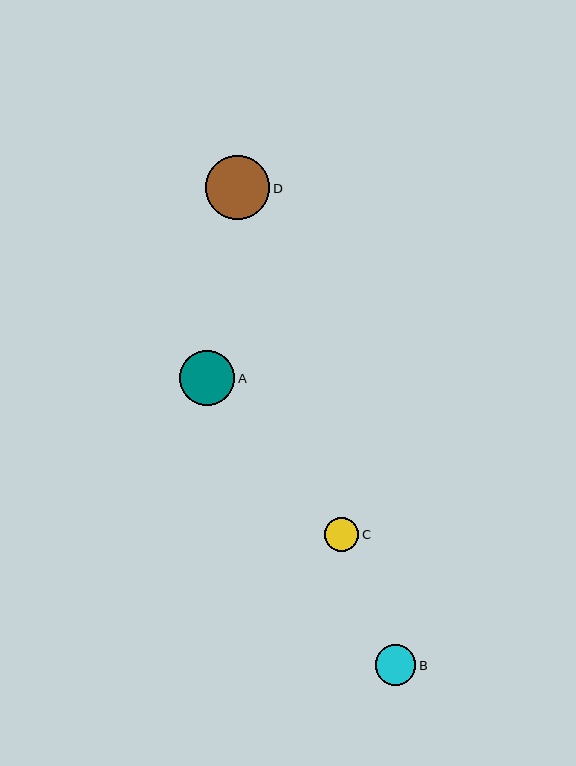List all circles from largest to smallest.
From largest to smallest: D, A, B, C.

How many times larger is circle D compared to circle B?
Circle D is approximately 1.6 times the size of circle B.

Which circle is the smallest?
Circle C is the smallest with a size of approximately 34 pixels.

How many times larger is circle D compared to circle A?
Circle D is approximately 1.2 times the size of circle A.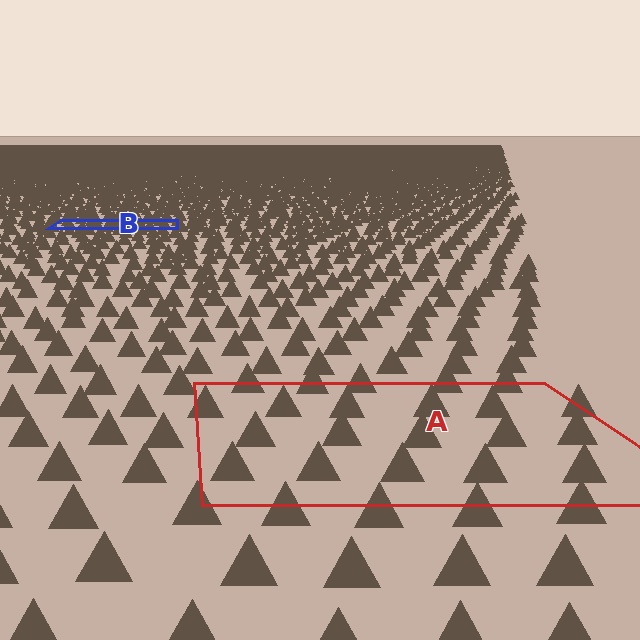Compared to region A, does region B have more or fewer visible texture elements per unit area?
Region B has more texture elements per unit area — they are packed more densely because it is farther away.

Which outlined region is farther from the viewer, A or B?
Region B is farther from the viewer — the texture elements inside it appear smaller and more densely packed.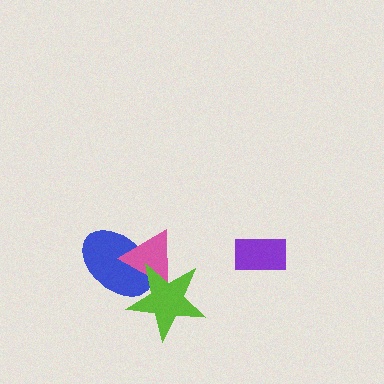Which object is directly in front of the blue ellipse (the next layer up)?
The pink triangle is directly in front of the blue ellipse.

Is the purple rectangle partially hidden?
No, no other shape covers it.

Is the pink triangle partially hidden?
Yes, it is partially covered by another shape.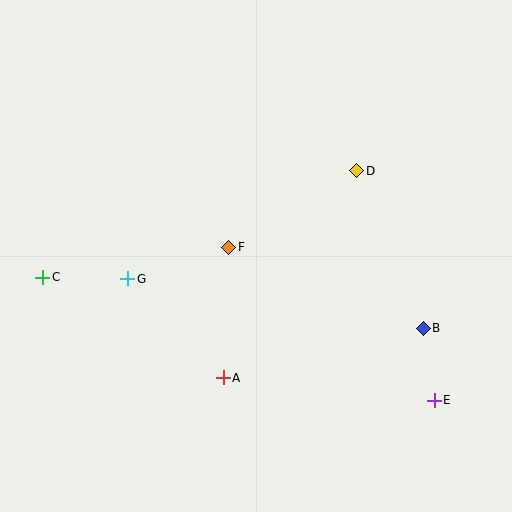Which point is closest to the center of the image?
Point F at (229, 247) is closest to the center.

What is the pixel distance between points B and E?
The distance between B and E is 72 pixels.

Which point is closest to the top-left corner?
Point C is closest to the top-left corner.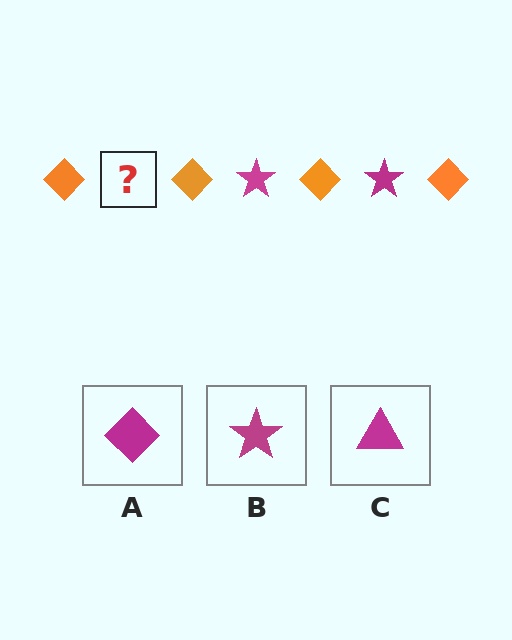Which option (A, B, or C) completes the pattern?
B.